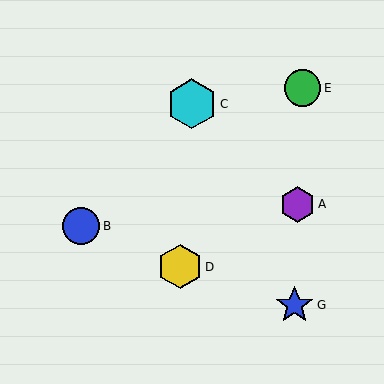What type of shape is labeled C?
Shape C is a cyan hexagon.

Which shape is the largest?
The cyan hexagon (labeled C) is the largest.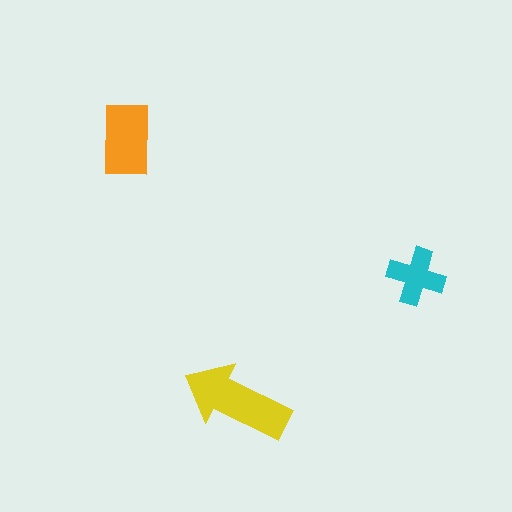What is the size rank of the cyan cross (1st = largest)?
3rd.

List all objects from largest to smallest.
The yellow arrow, the orange rectangle, the cyan cross.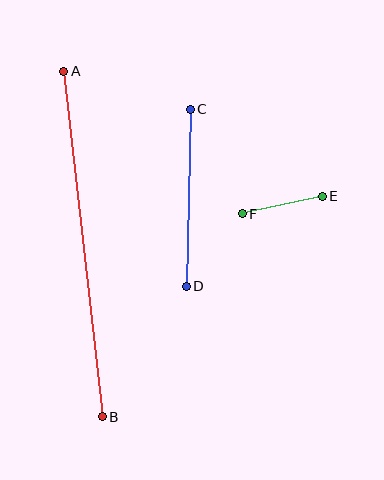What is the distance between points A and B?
The distance is approximately 348 pixels.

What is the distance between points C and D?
The distance is approximately 177 pixels.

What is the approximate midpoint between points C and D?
The midpoint is at approximately (188, 198) pixels.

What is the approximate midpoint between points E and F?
The midpoint is at approximately (282, 205) pixels.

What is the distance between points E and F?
The distance is approximately 82 pixels.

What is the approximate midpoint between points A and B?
The midpoint is at approximately (83, 244) pixels.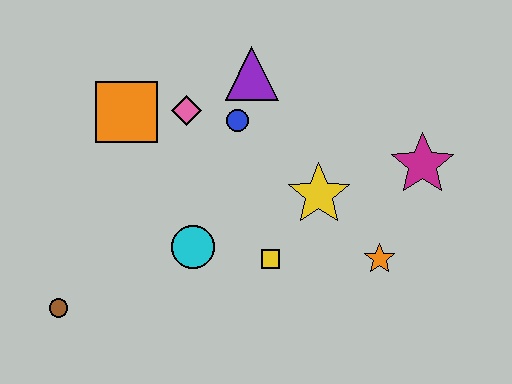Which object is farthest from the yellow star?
The brown circle is farthest from the yellow star.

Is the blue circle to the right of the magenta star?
No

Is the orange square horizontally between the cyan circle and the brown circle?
Yes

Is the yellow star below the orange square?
Yes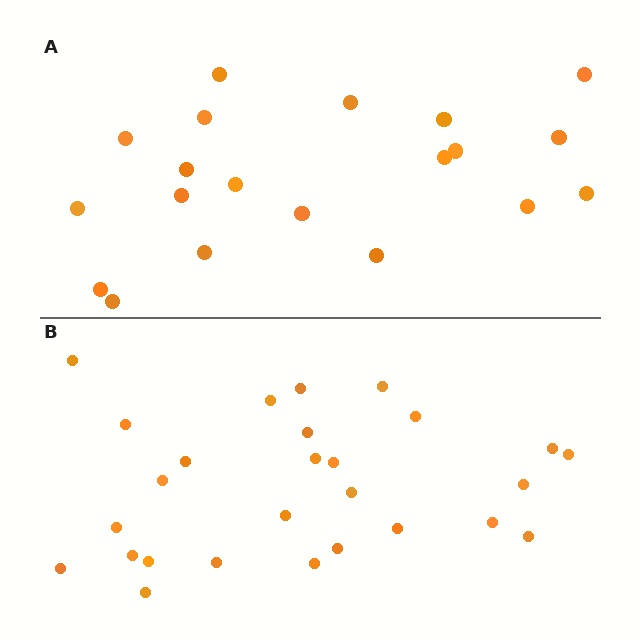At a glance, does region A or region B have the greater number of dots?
Region B (the bottom region) has more dots.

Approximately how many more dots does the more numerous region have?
Region B has roughly 8 or so more dots than region A.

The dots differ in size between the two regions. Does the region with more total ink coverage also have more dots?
No. Region A has more total ink coverage because its dots are larger, but region B actually contains more individual dots. Total area can be misleading — the number of items is what matters here.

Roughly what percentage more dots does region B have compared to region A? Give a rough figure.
About 35% more.